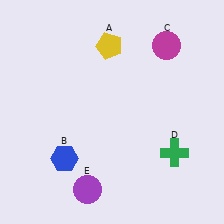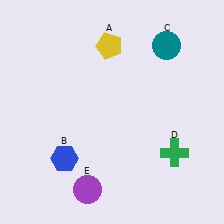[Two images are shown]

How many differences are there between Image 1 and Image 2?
There is 1 difference between the two images.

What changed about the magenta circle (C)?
In Image 1, C is magenta. In Image 2, it changed to teal.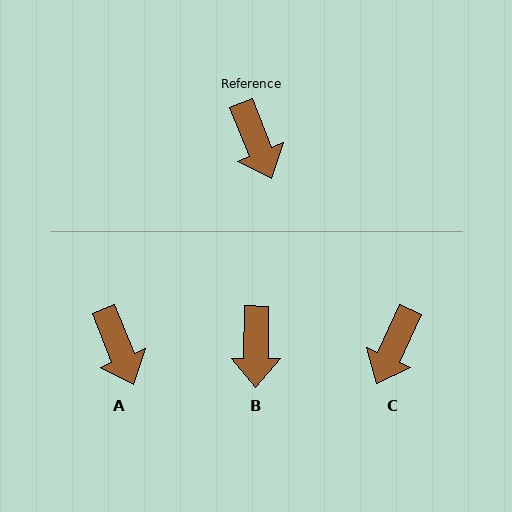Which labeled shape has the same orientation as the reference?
A.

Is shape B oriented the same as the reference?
No, it is off by about 22 degrees.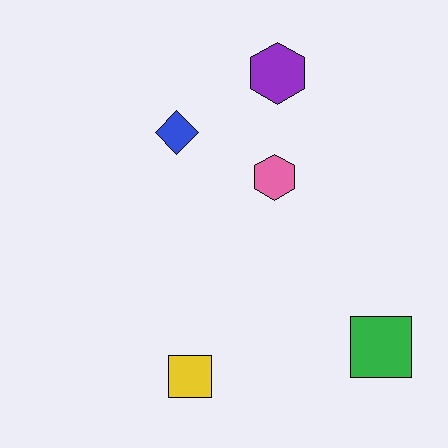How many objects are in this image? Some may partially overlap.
There are 5 objects.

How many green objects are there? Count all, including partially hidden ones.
There is 1 green object.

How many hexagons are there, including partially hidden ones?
There are 2 hexagons.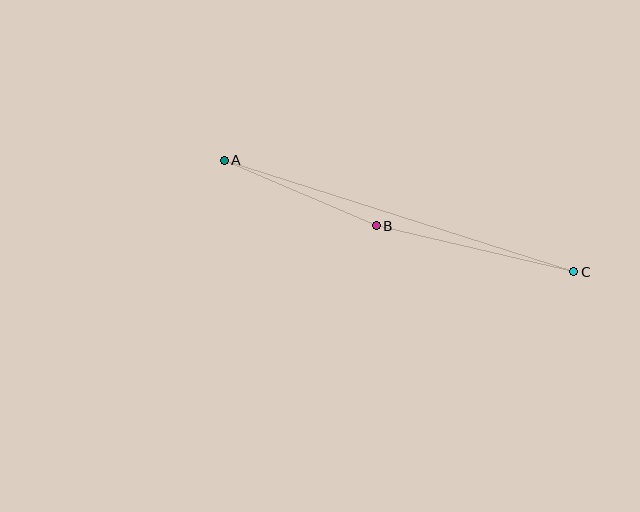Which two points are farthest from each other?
Points A and C are farthest from each other.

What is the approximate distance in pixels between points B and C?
The distance between B and C is approximately 203 pixels.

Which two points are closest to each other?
Points A and B are closest to each other.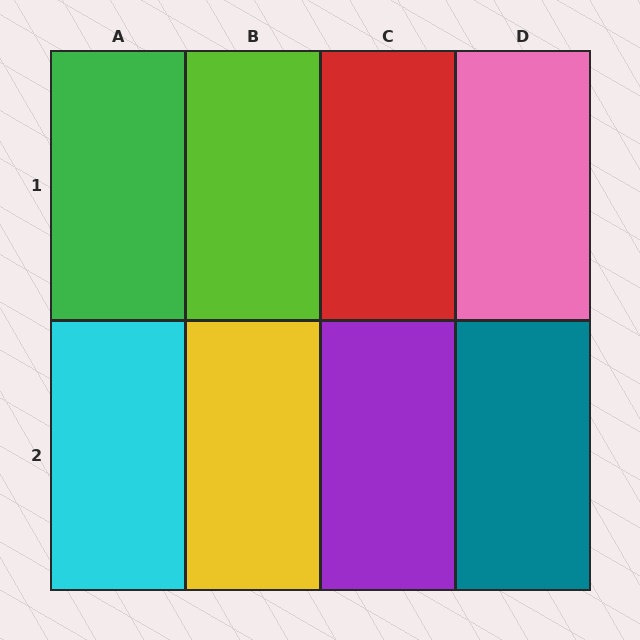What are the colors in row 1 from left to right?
Green, lime, red, pink.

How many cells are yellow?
1 cell is yellow.